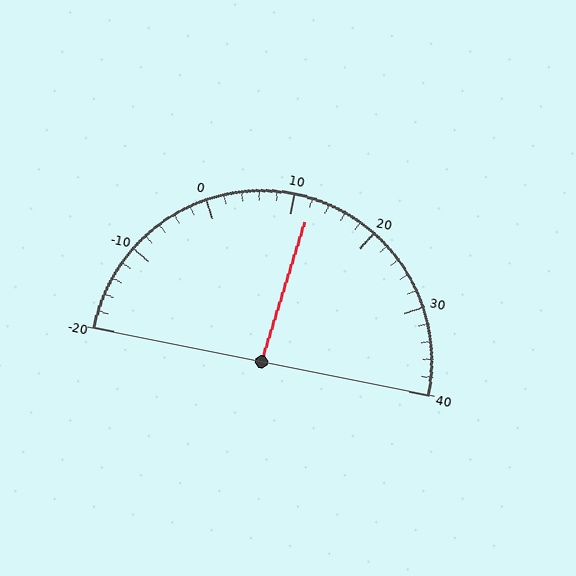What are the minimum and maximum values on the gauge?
The gauge ranges from -20 to 40.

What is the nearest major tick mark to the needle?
The nearest major tick mark is 10.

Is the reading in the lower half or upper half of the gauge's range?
The reading is in the upper half of the range (-20 to 40).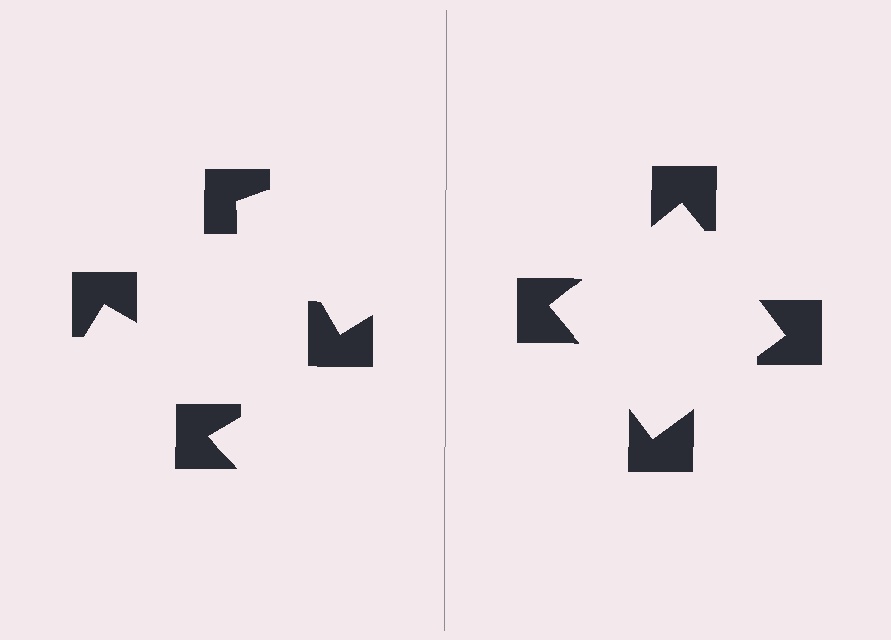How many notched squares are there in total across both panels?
8 — 4 on each side.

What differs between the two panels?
The notched squares are positioned identically on both sides; only the wedge orientations differ. On the right they align to a square; on the left they are misaligned.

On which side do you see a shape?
An illusory square appears on the right side. On the left side the wedge cuts are rotated, so no coherent shape forms.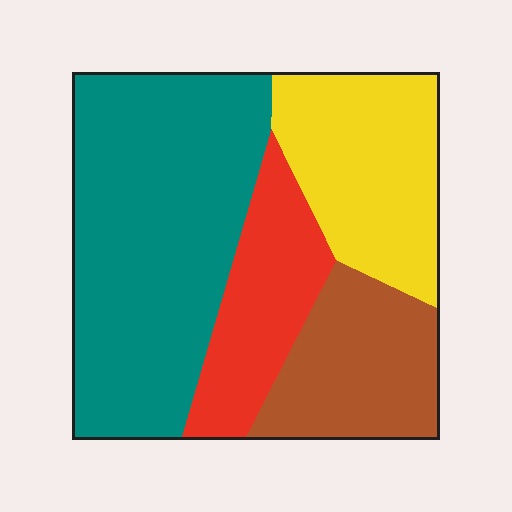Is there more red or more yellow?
Yellow.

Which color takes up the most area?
Teal, at roughly 45%.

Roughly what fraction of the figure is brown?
Brown covers 18% of the figure.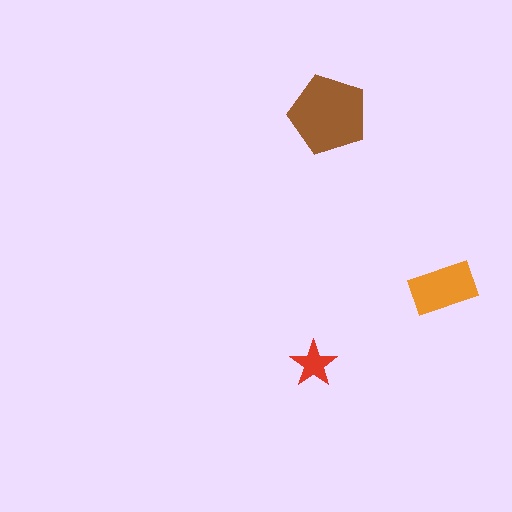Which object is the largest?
The brown pentagon.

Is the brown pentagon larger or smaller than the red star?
Larger.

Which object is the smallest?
The red star.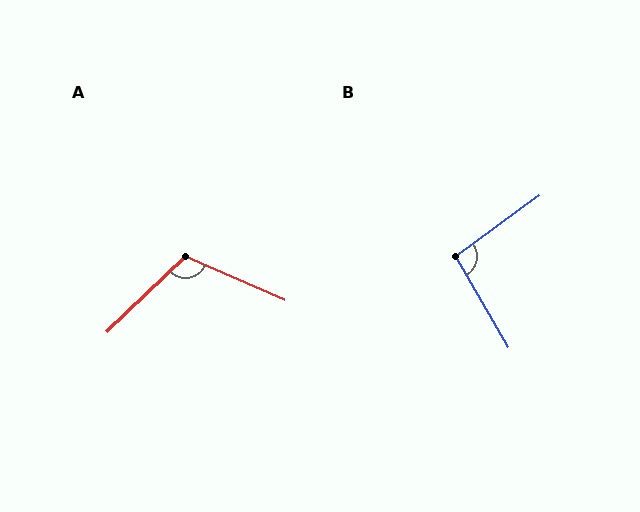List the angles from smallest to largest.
B (96°), A (113°).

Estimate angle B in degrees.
Approximately 96 degrees.